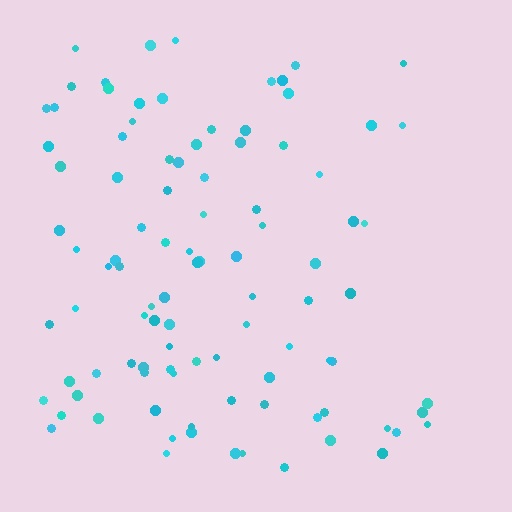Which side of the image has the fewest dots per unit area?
The right.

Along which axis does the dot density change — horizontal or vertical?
Horizontal.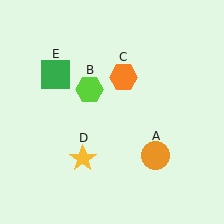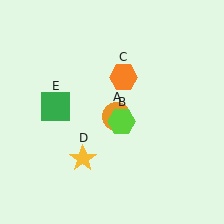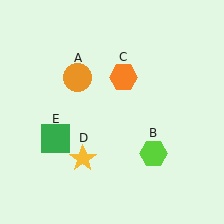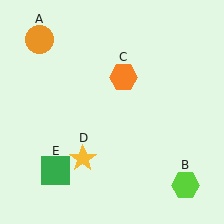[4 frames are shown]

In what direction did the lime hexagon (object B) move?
The lime hexagon (object B) moved down and to the right.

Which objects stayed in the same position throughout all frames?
Orange hexagon (object C) and yellow star (object D) remained stationary.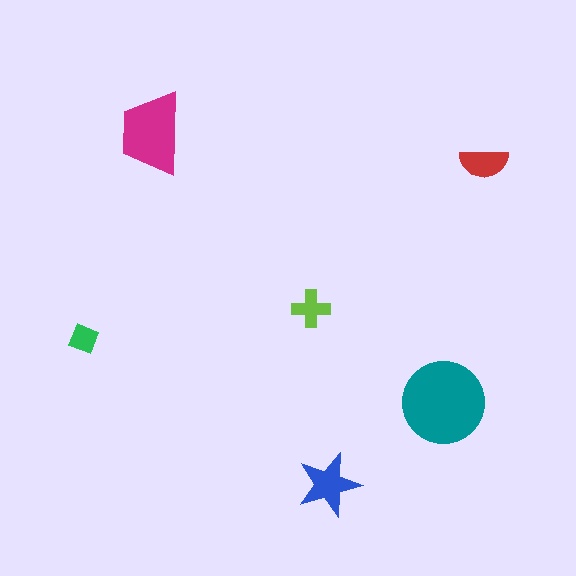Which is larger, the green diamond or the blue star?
The blue star.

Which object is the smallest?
The green diamond.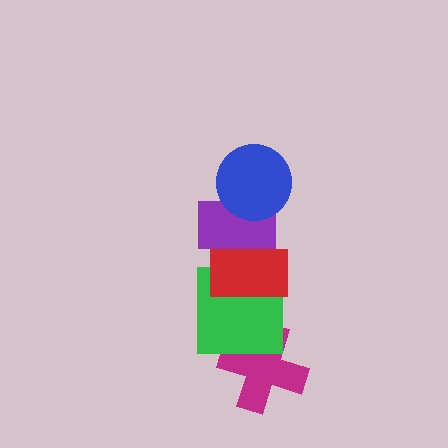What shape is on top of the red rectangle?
The purple rectangle is on top of the red rectangle.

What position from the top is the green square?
The green square is 4th from the top.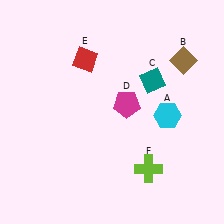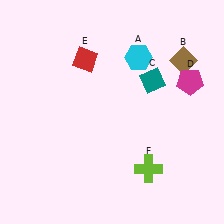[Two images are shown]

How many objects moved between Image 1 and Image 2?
2 objects moved between the two images.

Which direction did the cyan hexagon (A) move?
The cyan hexagon (A) moved up.